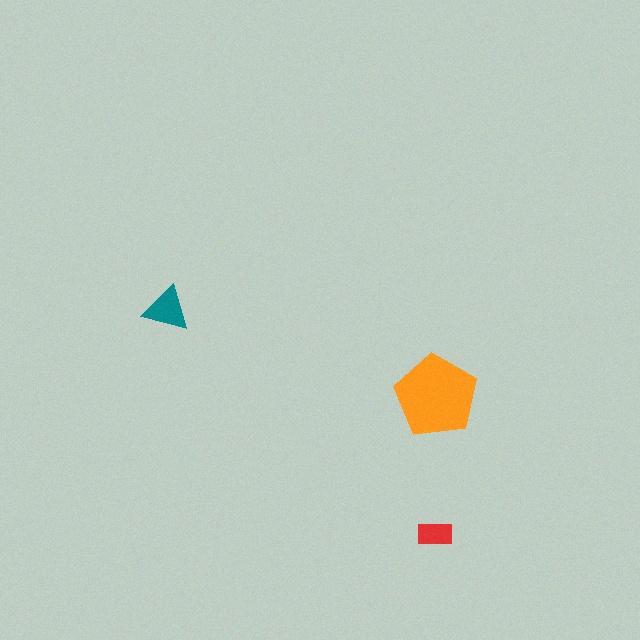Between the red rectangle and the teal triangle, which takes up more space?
The teal triangle.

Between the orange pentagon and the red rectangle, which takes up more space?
The orange pentagon.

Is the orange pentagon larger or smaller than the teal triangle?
Larger.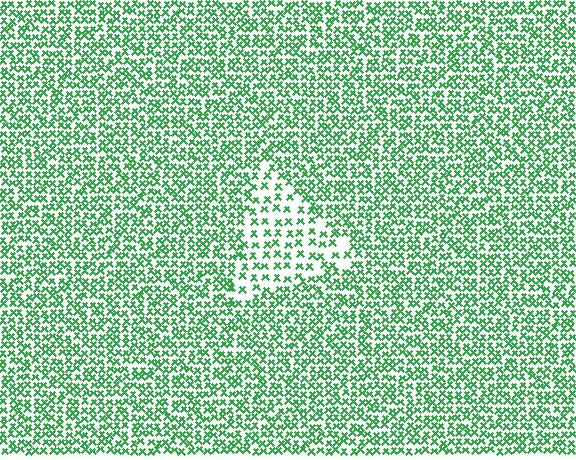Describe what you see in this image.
The image contains small green elements arranged at two different densities. A triangle-shaped region is visible where the elements are less densely packed than the surrounding area.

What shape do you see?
I see a triangle.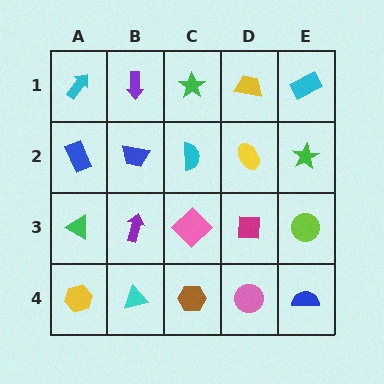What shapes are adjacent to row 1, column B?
A blue trapezoid (row 2, column B), a cyan arrow (row 1, column A), a green star (row 1, column C).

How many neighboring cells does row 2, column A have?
3.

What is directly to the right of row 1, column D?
A cyan rectangle.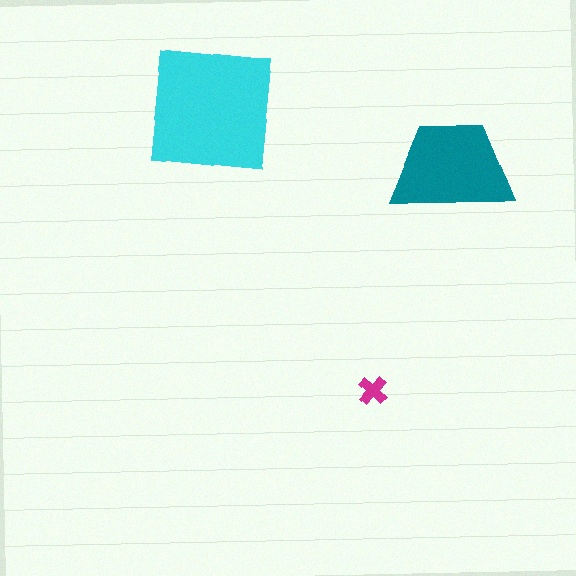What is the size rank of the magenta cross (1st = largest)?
3rd.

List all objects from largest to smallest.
The cyan square, the teal trapezoid, the magenta cross.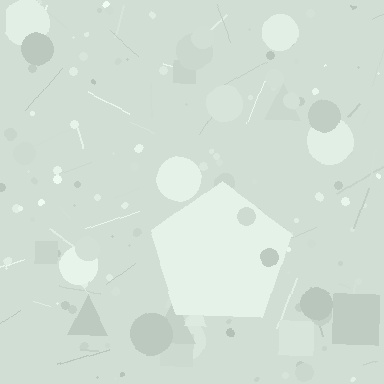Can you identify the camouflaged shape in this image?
The camouflaged shape is a pentagon.